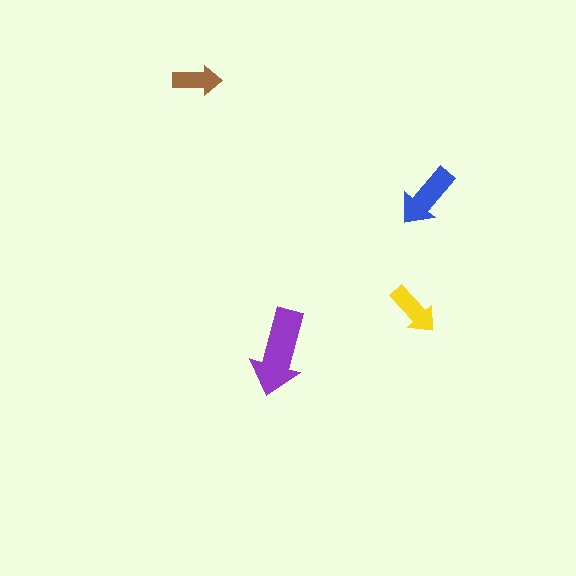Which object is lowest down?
The purple arrow is bottommost.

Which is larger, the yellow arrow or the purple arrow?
The purple one.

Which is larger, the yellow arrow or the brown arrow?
The yellow one.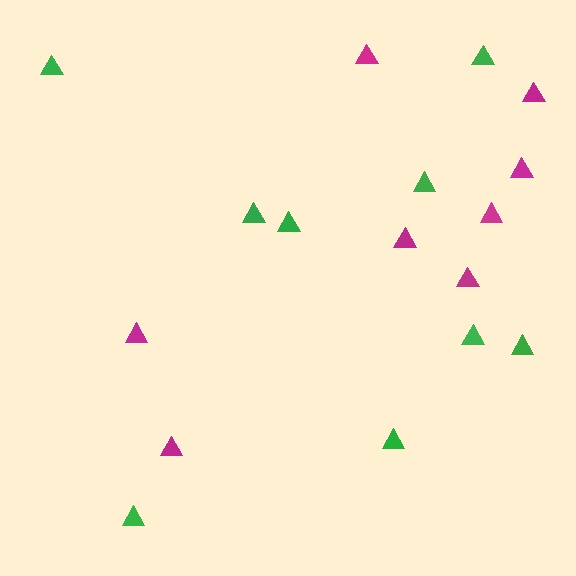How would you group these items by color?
There are 2 groups: one group of green triangles (9) and one group of magenta triangles (8).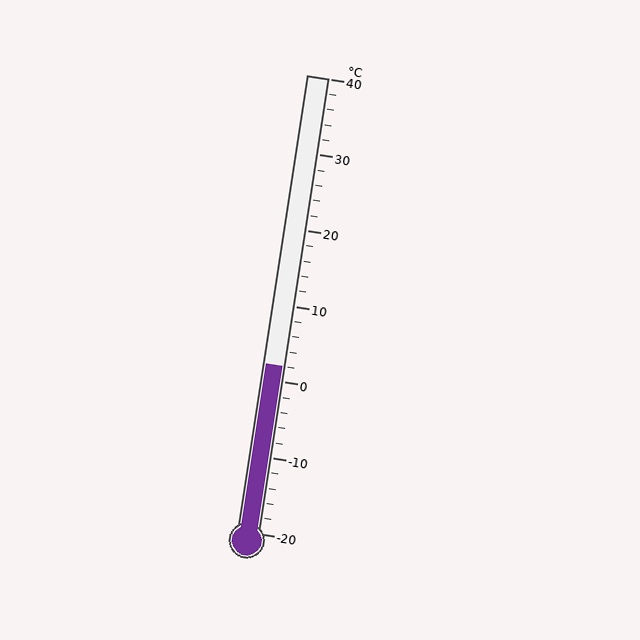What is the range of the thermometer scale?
The thermometer scale ranges from -20°C to 40°C.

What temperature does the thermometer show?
The thermometer shows approximately 2°C.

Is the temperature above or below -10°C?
The temperature is above -10°C.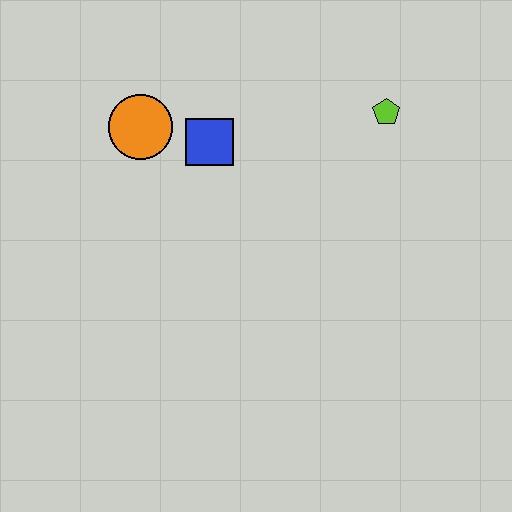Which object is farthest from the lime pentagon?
The orange circle is farthest from the lime pentagon.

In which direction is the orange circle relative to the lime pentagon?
The orange circle is to the left of the lime pentagon.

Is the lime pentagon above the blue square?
Yes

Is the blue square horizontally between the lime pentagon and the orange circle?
Yes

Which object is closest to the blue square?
The orange circle is closest to the blue square.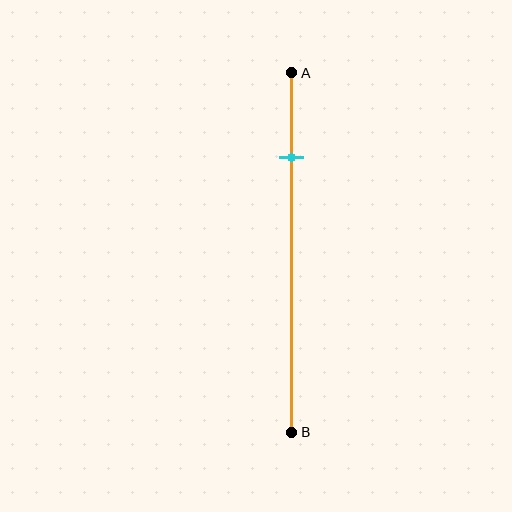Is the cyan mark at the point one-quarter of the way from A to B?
Yes, the mark is approximately at the one-quarter point.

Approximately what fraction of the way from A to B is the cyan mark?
The cyan mark is approximately 25% of the way from A to B.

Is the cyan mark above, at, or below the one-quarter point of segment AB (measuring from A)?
The cyan mark is approximately at the one-quarter point of segment AB.